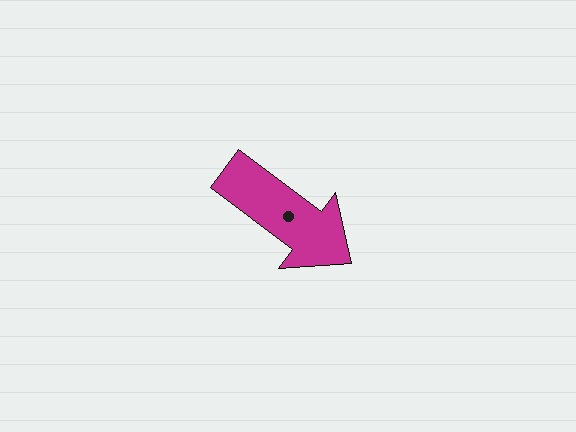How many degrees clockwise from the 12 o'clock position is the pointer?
Approximately 127 degrees.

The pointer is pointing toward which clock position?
Roughly 4 o'clock.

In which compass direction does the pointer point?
Southeast.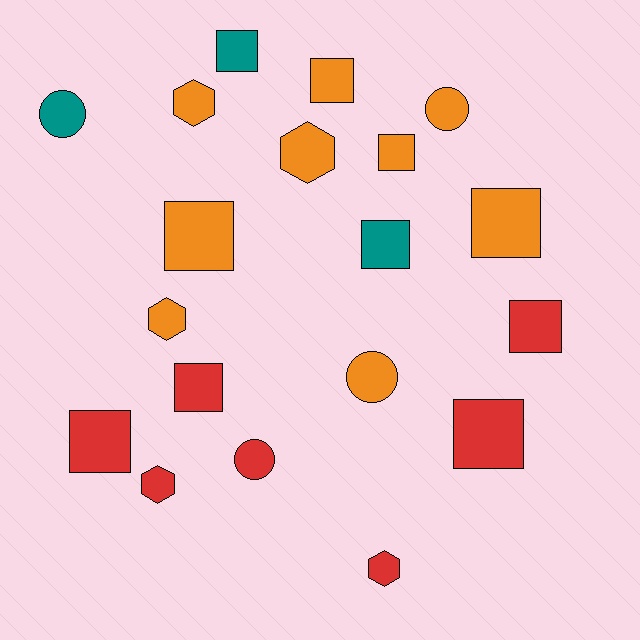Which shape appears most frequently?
Square, with 10 objects.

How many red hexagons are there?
There are 2 red hexagons.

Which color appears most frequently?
Orange, with 9 objects.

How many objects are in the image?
There are 19 objects.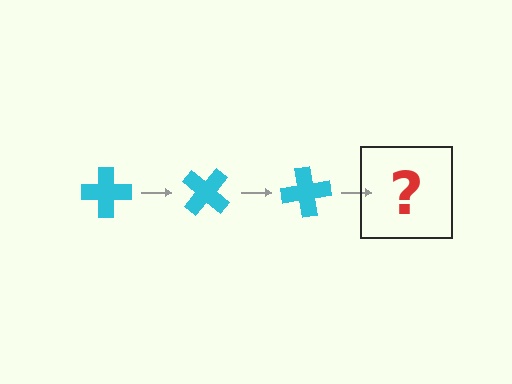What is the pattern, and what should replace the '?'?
The pattern is that the cross rotates 40 degrees each step. The '?' should be a cyan cross rotated 120 degrees.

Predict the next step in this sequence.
The next step is a cyan cross rotated 120 degrees.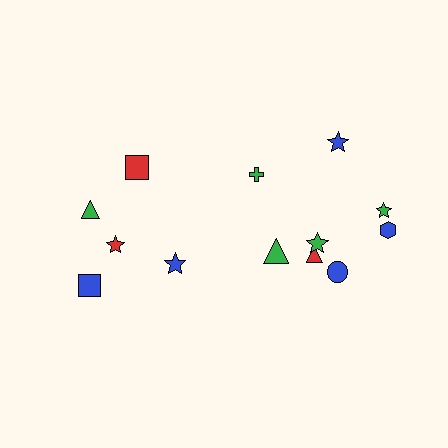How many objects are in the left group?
There are 5 objects.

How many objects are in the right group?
There are 8 objects.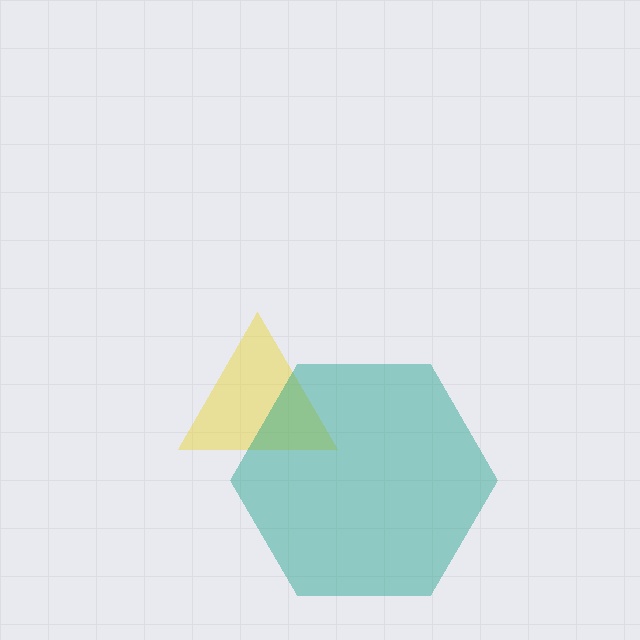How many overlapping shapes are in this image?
There are 2 overlapping shapes in the image.